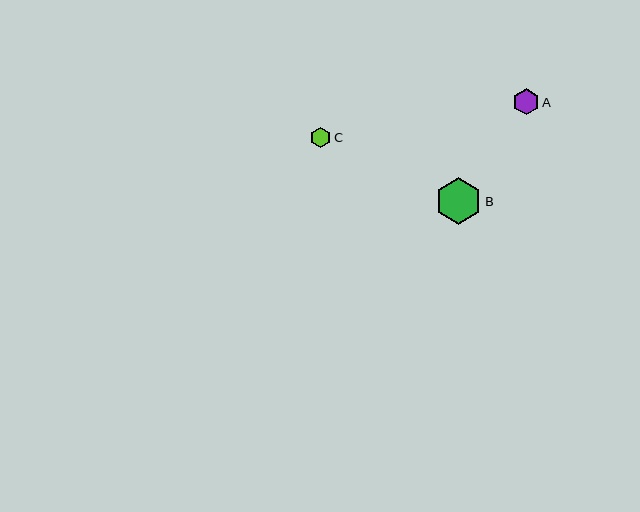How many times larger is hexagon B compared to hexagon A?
Hexagon B is approximately 1.8 times the size of hexagon A.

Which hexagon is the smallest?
Hexagon C is the smallest with a size of approximately 21 pixels.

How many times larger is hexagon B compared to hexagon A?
Hexagon B is approximately 1.8 times the size of hexagon A.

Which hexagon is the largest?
Hexagon B is the largest with a size of approximately 46 pixels.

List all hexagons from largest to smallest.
From largest to smallest: B, A, C.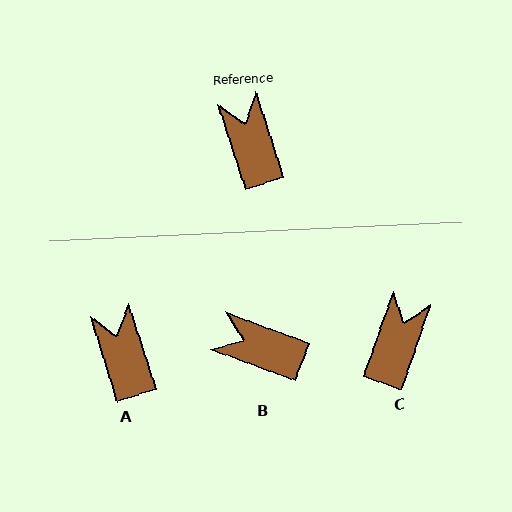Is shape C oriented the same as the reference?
No, it is off by about 37 degrees.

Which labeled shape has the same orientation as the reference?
A.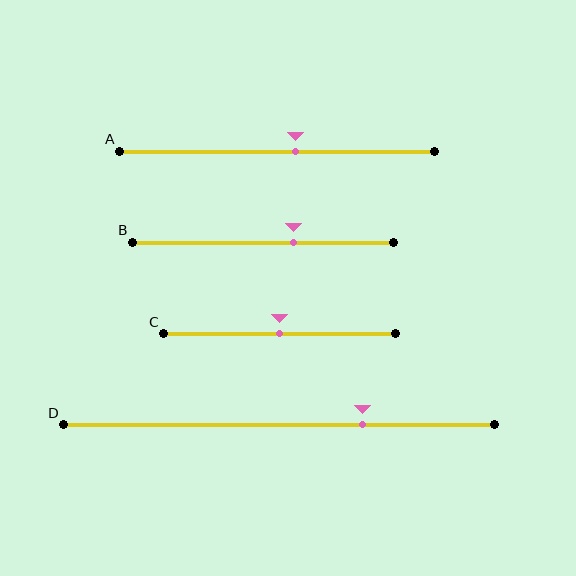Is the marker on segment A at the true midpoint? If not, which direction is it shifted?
No, the marker on segment A is shifted to the right by about 6% of the segment length.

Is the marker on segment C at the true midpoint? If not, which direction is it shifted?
Yes, the marker on segment C is at the true midpoint.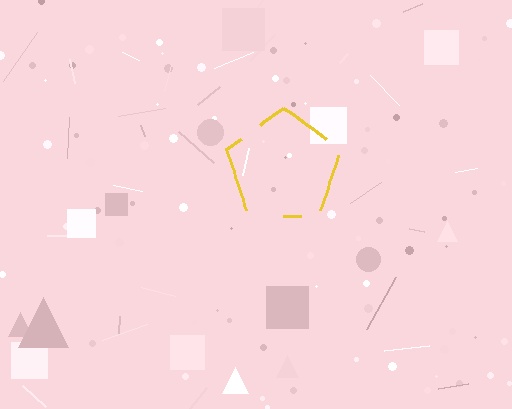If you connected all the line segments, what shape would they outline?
They would outline a pentagon.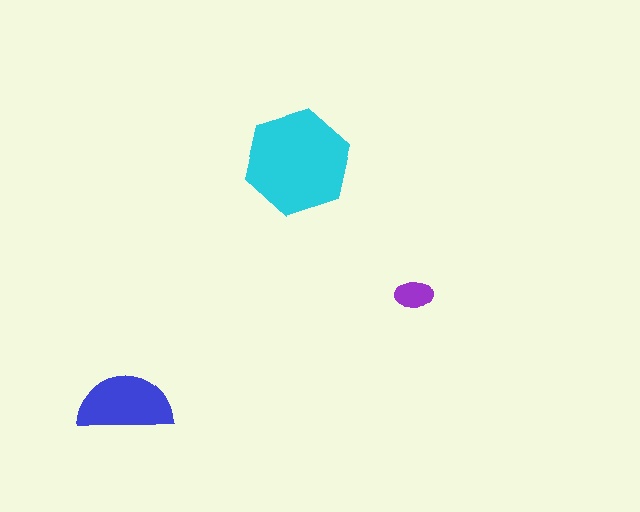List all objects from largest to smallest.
The cyan hexagon, the blue semicircle, the purple ellipse.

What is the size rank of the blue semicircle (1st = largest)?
2nd.